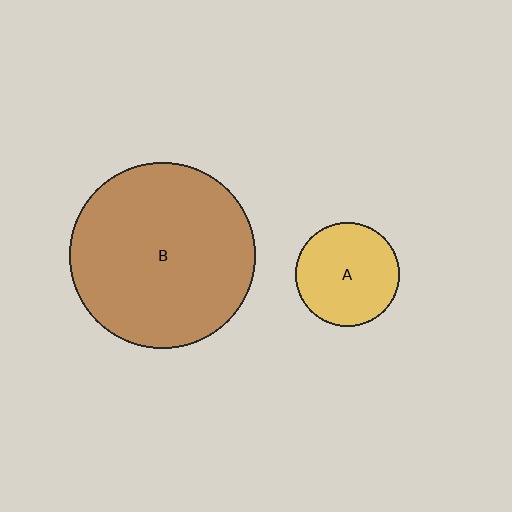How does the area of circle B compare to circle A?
Approximately 3.2 times.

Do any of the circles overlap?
No, none of the circles overlap.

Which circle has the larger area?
Circle B (brown).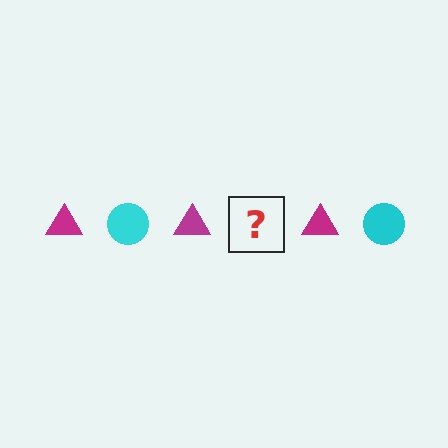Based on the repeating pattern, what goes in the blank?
The blank should be a cyan circle.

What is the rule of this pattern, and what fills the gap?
The rule is that the pattern alternates between magenta triangle and cyan circle. The gap should be filled with a cyan circle.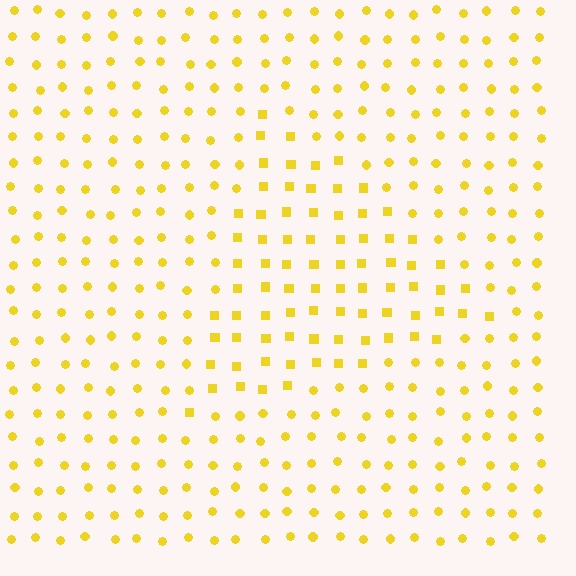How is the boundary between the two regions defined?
The boundary is defined by a change in element shape: squares inside vs. circles outside. All elements share the same color and spacing.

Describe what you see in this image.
The image is filled with small yellow elements arranged in a uniform grid. A triangle-shaped region contains squares, while the surrounding area contains circles. The boundary is defined purely by the change in element shape.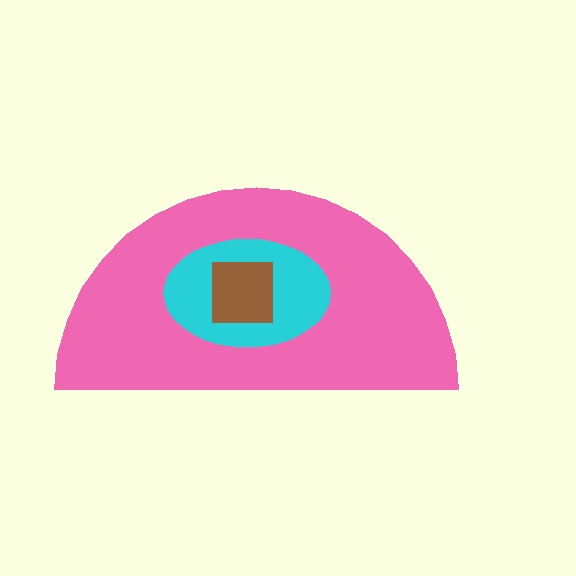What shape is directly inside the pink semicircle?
The cyan ellipse.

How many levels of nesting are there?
3.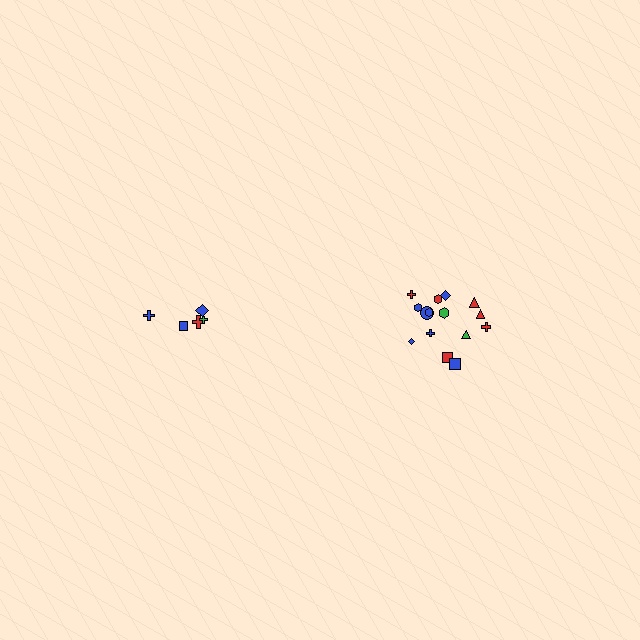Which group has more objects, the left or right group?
The right group.